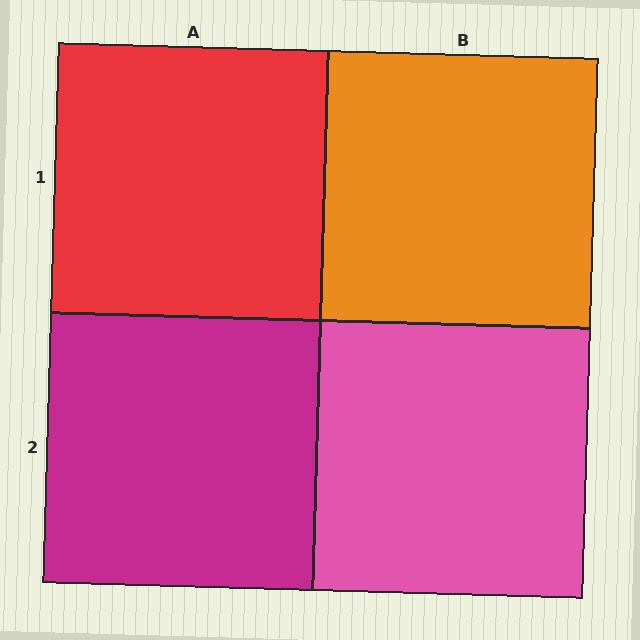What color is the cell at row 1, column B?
Orange.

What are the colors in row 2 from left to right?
Magenta, pink.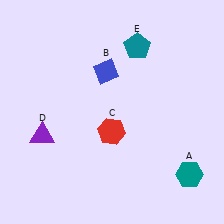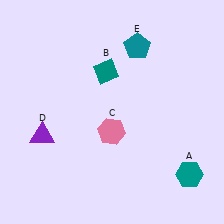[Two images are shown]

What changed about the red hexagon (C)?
In Image 1, C is red. In Image 2, it changed to pink.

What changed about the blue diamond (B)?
In Image 1, B is blue. In Image 2, it changed to teal.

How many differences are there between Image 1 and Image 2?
There are 2 differences between the two images.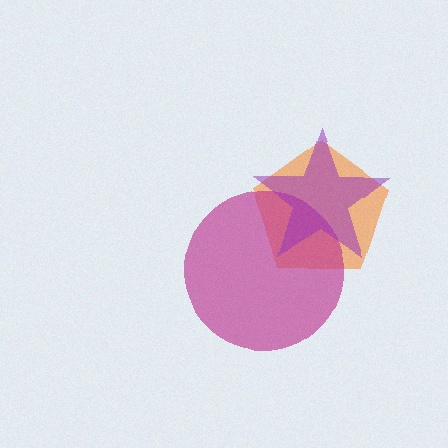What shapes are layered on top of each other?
The layered shapes are: an orange pentagon, a magenta circle, a purple star.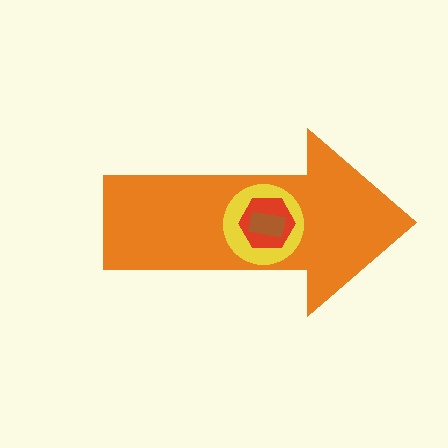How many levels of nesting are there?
4.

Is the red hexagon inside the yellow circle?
Yes.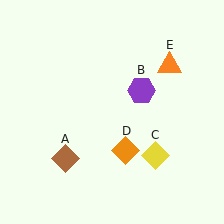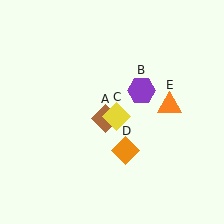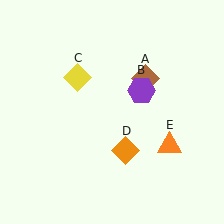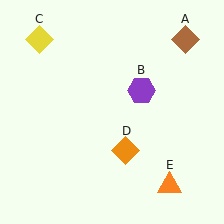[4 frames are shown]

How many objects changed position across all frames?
3 objects changed position: brown diamond (object A), yellow diamond (object C), orange triangle (object E).